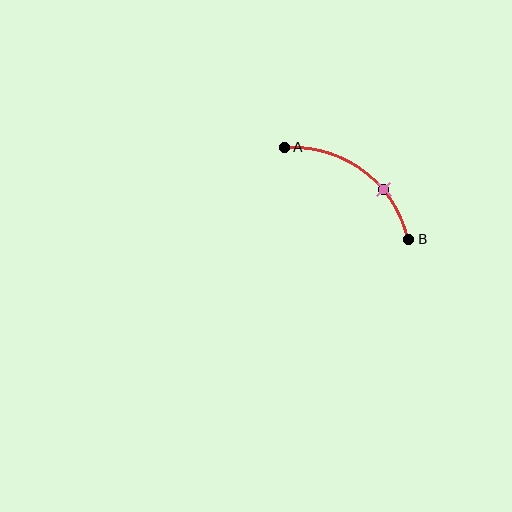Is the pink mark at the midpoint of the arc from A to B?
No. The pink mark lies on the arc but is closer to endpoint B. The arc midpoint would be at the point on the curve equidistant along the arc from both A and B.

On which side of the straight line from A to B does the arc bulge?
The arc bulges above and to the right of the straight line connecting A and B.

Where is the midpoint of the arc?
The arc midpoint is the point on the curve farthest from the straight line joining A and B. It sits above and to the right of that line.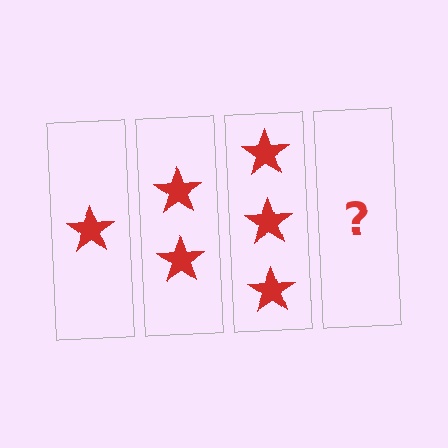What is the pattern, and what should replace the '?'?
The pattern is that each step adds one more star. The '?' should be 4 stars.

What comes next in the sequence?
The next element should be 4 stars.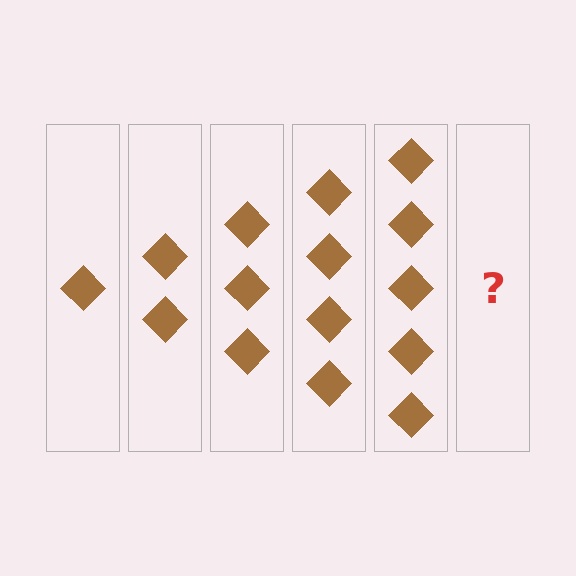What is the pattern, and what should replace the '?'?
The pattern is that each step adds one more diamond. The '?' should be 6 diamonds.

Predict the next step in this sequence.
The next step is 6 diamonds.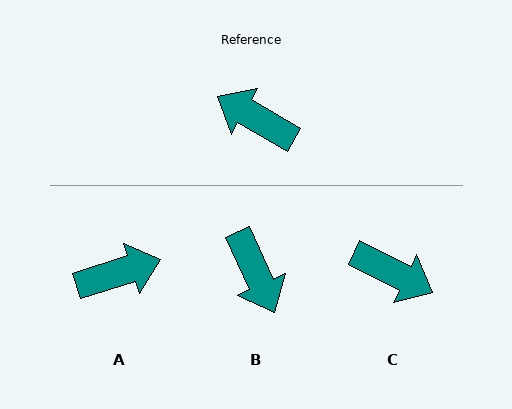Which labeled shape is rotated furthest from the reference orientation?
C, about 177 degrees away.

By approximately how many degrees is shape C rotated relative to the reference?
Approximately 177 degrees clockwise.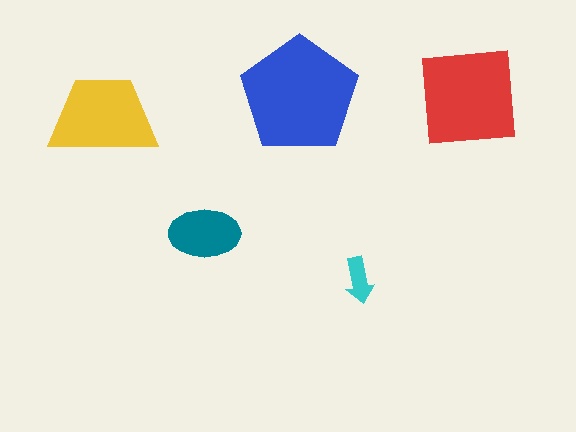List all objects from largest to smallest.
The blue pentagon, the red square, the yellow trapezoid, the teal ellipse, the cyan arrow.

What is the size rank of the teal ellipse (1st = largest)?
4th.